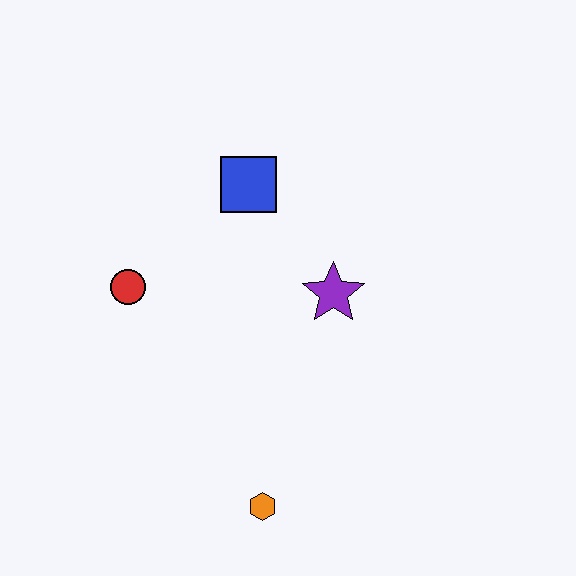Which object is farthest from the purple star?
The orange hexagon is farthest from the purple star.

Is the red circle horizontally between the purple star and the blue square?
No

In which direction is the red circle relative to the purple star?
The red circle is to the left of the purple star.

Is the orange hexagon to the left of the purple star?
Yes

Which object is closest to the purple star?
The blue square is closest to the purple star.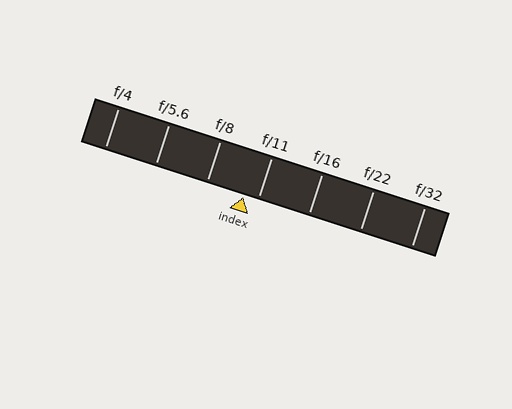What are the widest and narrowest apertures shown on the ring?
The widest aperture shown is f/4 and the narrowest is f/32.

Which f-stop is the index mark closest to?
The index mark is closest to f/11.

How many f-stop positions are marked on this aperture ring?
There are 7 f-stop positions marked.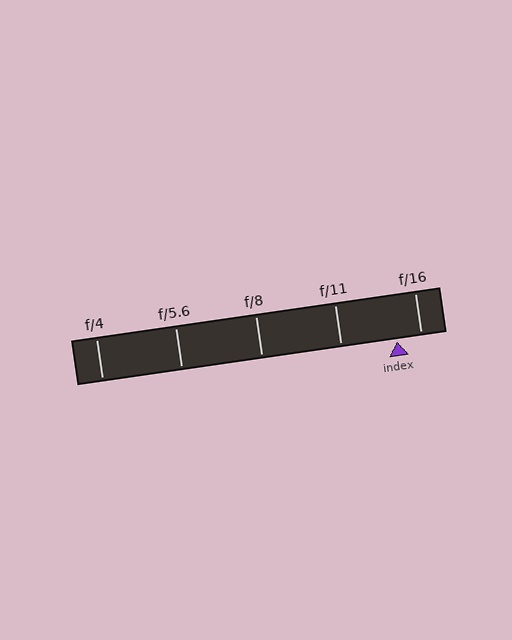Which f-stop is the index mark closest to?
The index mark is closest to f/16.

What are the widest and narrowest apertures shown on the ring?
The widest aperture shown is f/4 and the narrowest is f/16.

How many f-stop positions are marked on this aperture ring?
There are 5 f-stop positions marked.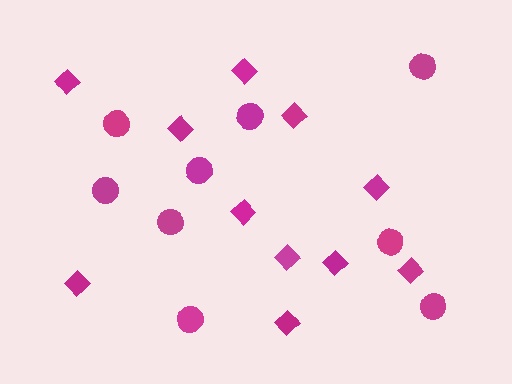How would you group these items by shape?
There are 2 groups: one group of diamonds (11) and one group of circles (9).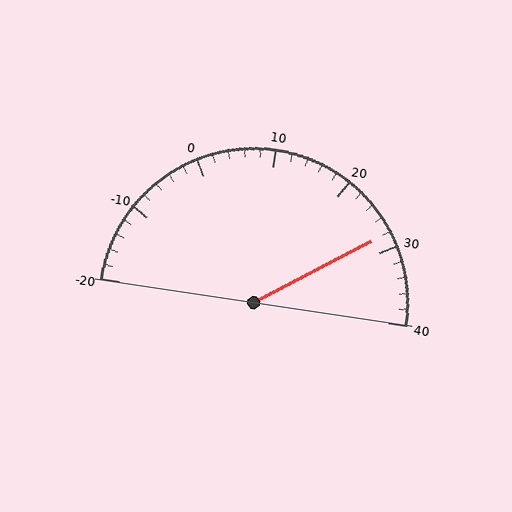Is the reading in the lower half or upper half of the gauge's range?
The reading is in the upper half of the range (-20 to 40).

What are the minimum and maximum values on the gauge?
The gauge ranges from -20 to 40.